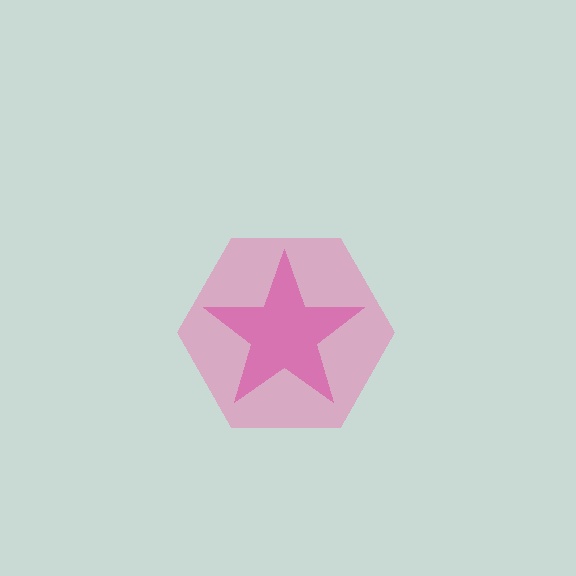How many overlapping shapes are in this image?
There are 2 overlapping shapes in the image.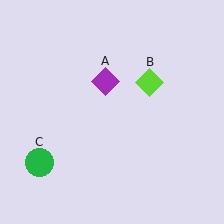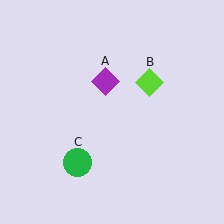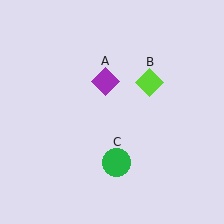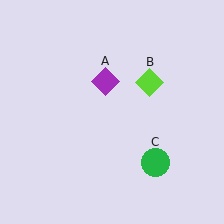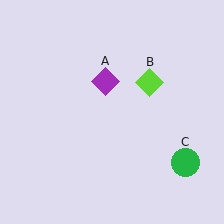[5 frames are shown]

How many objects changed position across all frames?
1 object changed position: green circle (object C).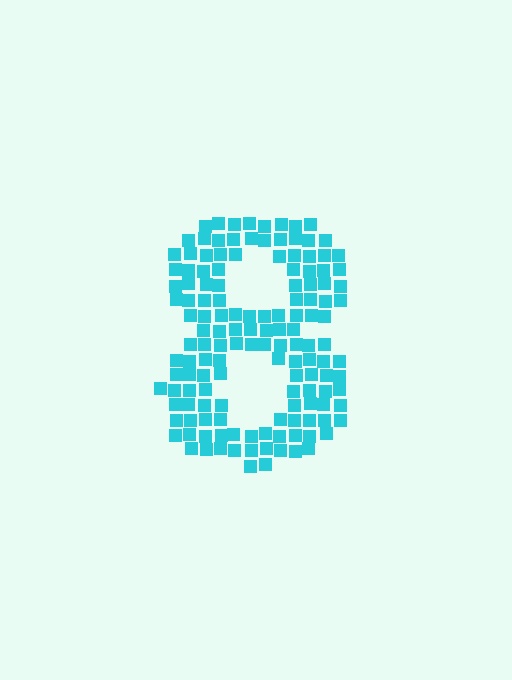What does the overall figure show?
The overall figure shows the digit 8.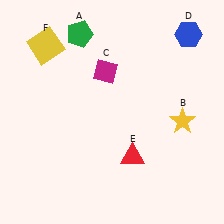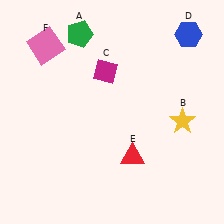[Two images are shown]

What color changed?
The square (F) changed from yellow in Image 1 to pink in Image 2.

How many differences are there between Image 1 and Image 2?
There is 1 difference between the two images.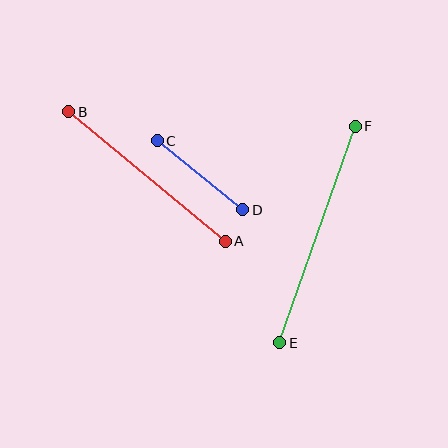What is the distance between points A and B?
The distance is approximately 203 pixels.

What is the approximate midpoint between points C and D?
The midpoint is at approximately (200, 175) pixels.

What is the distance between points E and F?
The distance is approximately 229 pixels.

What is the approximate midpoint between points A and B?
The midpoint is at approximately (147, 176) pixels.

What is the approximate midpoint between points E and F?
The midpoint is at approximately (317, 235) pixels.